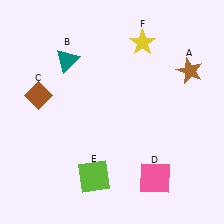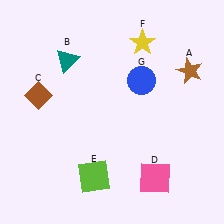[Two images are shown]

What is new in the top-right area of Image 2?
A blue circle (G) was added in the top-right area of Image 2.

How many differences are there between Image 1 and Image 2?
There is 1 difference between the two images.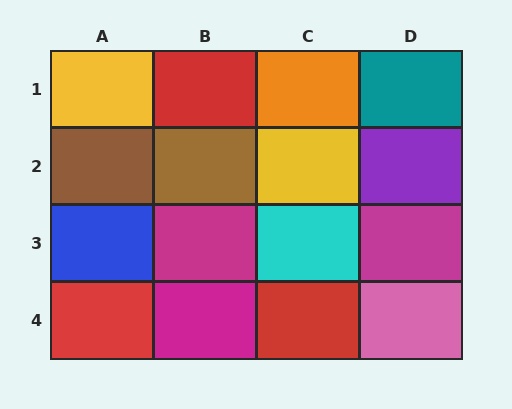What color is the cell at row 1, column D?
Teal.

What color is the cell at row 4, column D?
Pink.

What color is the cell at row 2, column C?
Yellow.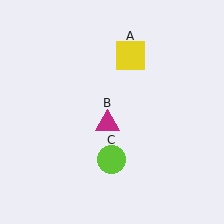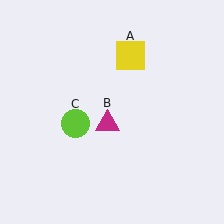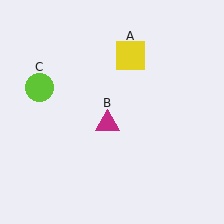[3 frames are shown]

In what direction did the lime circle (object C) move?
The lime circle (object C) moved up and to the left.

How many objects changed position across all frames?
1 object changed position: lime circle (object C).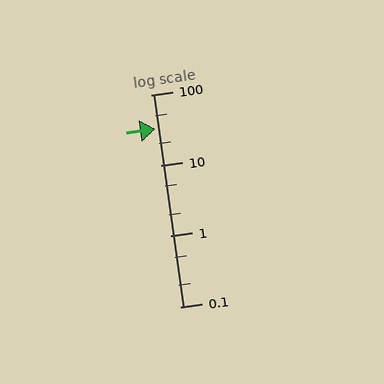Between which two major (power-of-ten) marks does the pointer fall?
The pointer is between 10 and 100.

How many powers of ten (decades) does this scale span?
The scale spans 3 decades, from 0.1 to 100.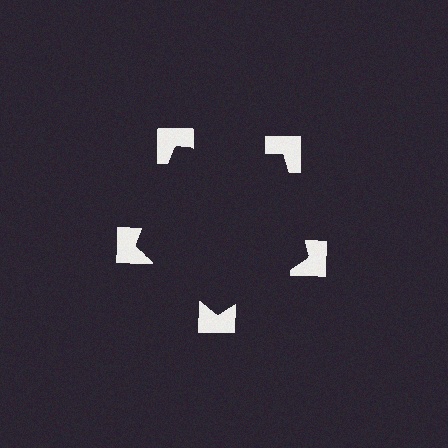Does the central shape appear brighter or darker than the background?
It typically appears slightly darker than the background, even though no actual brightness change is drawn.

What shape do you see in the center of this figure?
An illusory pentagon — its edges are inferred from the aligned wedge cuts in the notched squares, not physically drawn.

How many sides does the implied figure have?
5 sides.